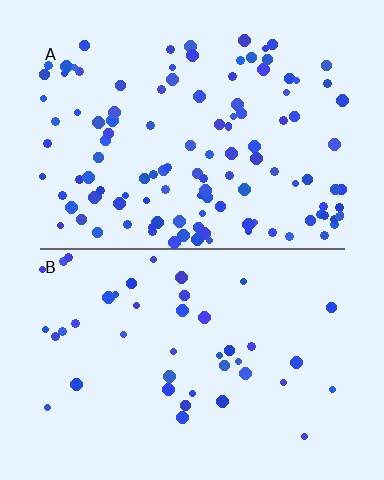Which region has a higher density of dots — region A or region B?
A (the top).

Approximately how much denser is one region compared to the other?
Approximately 2.7× — region A over region B.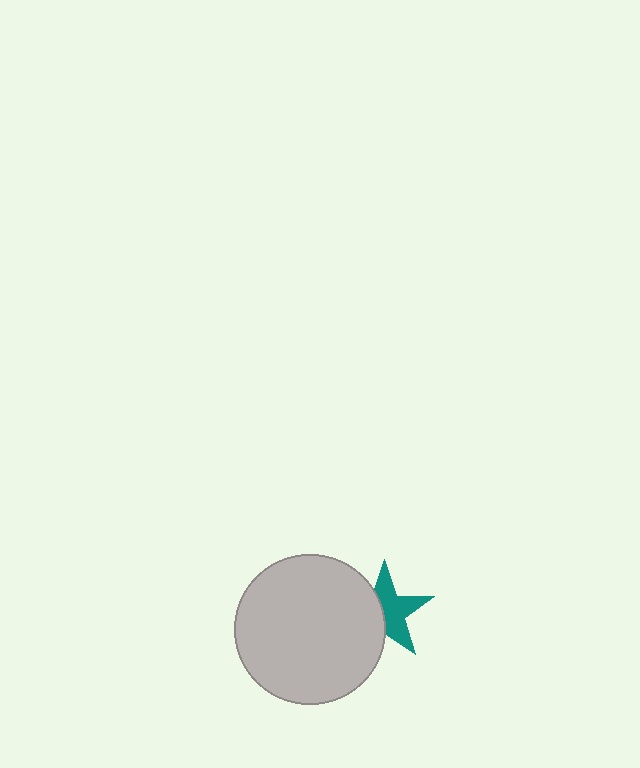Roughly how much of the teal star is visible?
About half of it is visible (roughly 58%).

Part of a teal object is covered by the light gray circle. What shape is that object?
It is a star.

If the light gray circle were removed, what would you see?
You would see the complete teal star.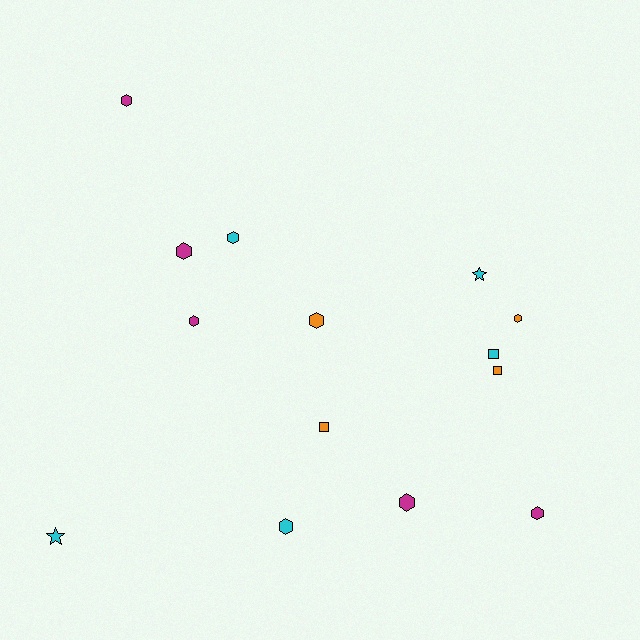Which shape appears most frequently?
Hexagon, with 9 objects.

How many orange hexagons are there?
There are 2 orange hexagons.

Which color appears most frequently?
Magenta, with 5 objects.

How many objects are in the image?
There are 14 objects.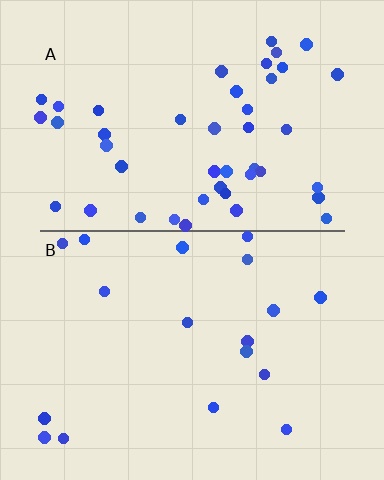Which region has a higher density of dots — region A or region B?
A (the top).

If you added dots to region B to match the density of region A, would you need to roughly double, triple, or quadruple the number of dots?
Approximately triple.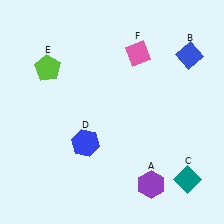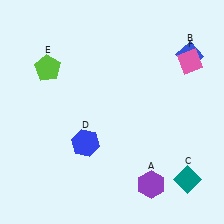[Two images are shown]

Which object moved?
The pink diamond (F) moved right.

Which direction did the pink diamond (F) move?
The pink diamond (F) moved right.